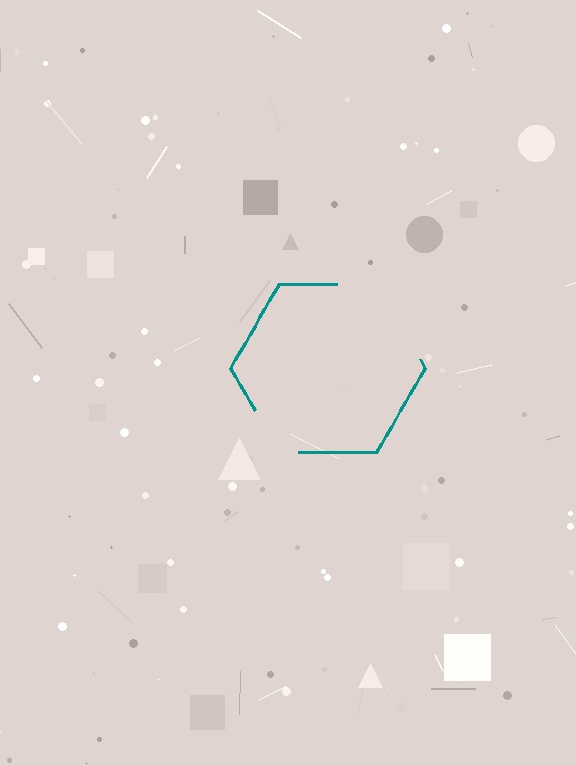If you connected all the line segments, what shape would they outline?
They would outline a hexagon.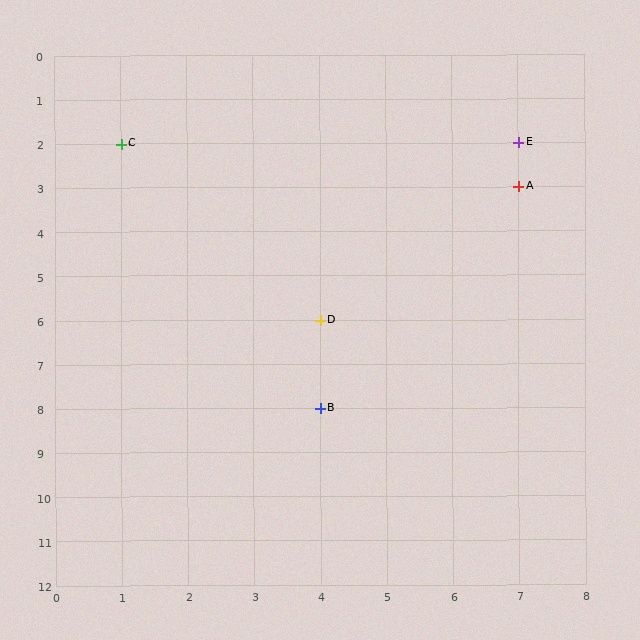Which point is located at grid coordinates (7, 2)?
Point E is at (7, 2).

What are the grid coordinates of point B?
Point B is at grid coordinates (4, 8).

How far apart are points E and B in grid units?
Points E and B are 3 columns and 6 rows apart (about 6.7 grid units diagonally).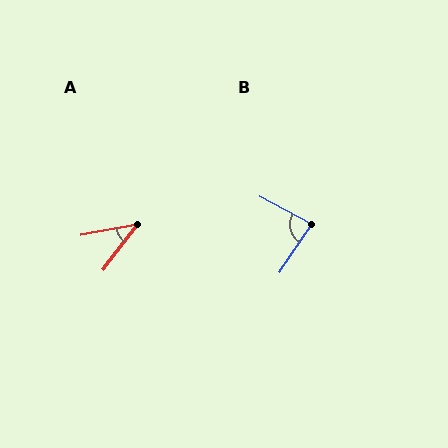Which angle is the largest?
B, at approximately 84 degrees.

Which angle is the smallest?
A, at approximately 43 degrees.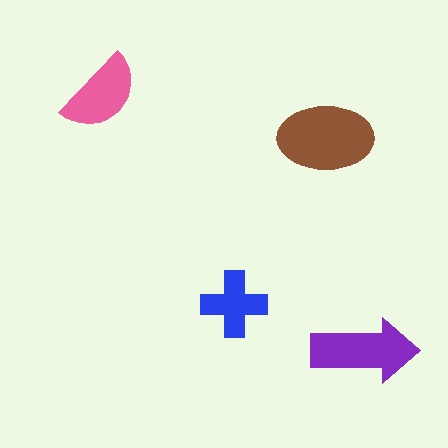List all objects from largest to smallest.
The brown ellipse, the purple arrow, the pink semicircle, the blue cross.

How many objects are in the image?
There are 4 objects in the image.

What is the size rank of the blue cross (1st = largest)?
4th.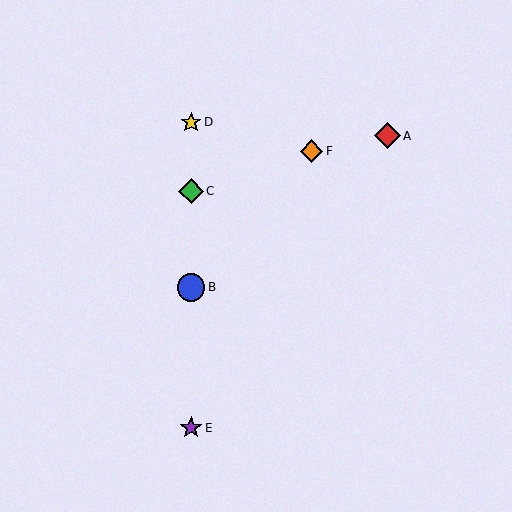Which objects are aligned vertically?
Objects B, C, D, E are aligned vertically.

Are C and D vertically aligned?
Yes, both are at x≈191.